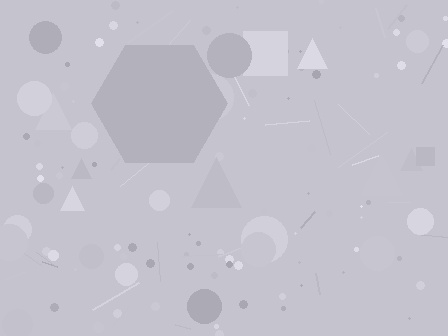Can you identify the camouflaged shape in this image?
The camouflaged shape is a hexagon.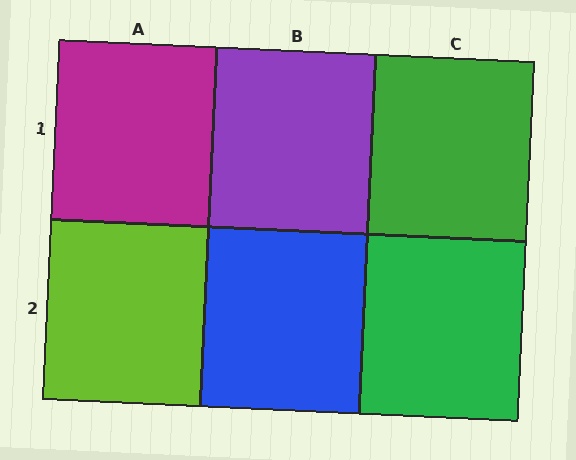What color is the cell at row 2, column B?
Blue.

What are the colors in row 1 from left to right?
Magenta, purple, green.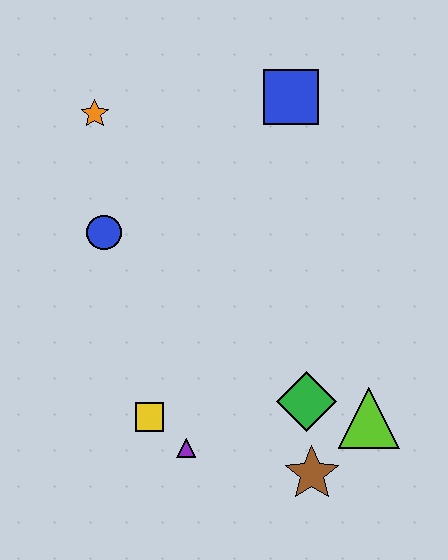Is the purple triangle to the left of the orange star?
No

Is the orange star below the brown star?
No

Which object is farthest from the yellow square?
The blue square is farthest from the yellow square.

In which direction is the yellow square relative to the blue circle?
The yellow square is below the blue circle.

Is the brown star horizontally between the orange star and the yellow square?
No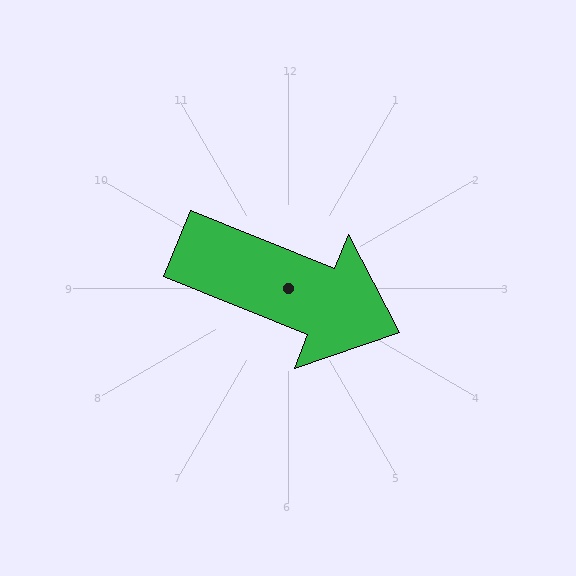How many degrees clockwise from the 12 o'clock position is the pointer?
Approximately 112 degrees.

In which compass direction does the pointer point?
East.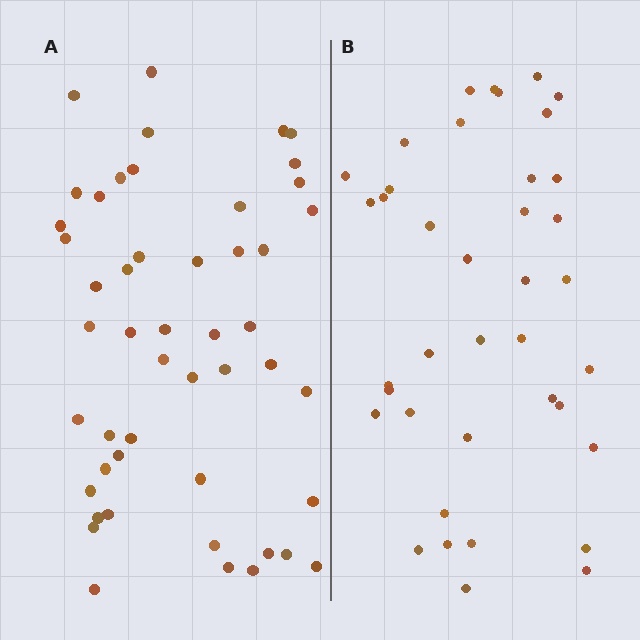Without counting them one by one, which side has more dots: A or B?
Region A (the left region) has more dots.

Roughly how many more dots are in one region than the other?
Region A has roughly 10 or so more dots than region B.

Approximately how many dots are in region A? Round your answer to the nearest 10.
About 50 dots. (The exact count is 49, which rounds to 50.)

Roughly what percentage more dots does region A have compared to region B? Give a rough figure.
About 25% more.